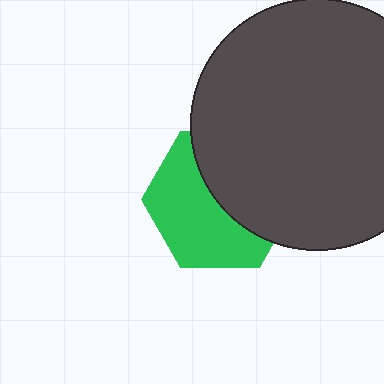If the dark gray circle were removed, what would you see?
You would see the complete green hexagon.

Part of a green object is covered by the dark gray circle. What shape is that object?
It is a hexagon.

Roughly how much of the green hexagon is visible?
About half of it is visible (roughly 53%).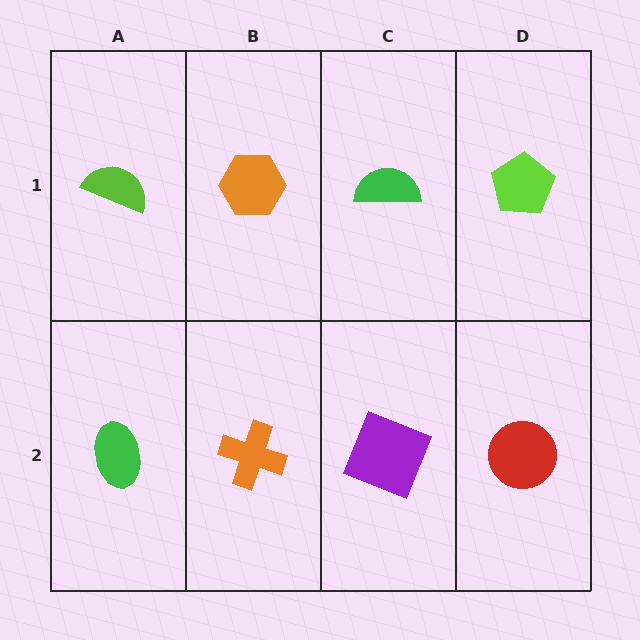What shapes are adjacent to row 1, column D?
A red circle (row 2, column D), a green semicircle (row 1, column C).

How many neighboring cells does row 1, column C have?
3.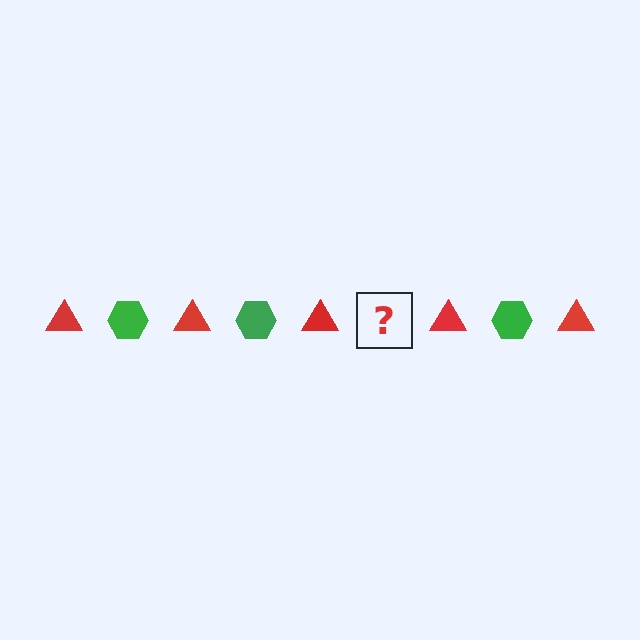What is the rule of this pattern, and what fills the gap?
The rule is that the pattern alternates between red triangle and green hexagon. The gap should be filled with a green hexagon.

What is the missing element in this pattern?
The missing element is a green hexagon.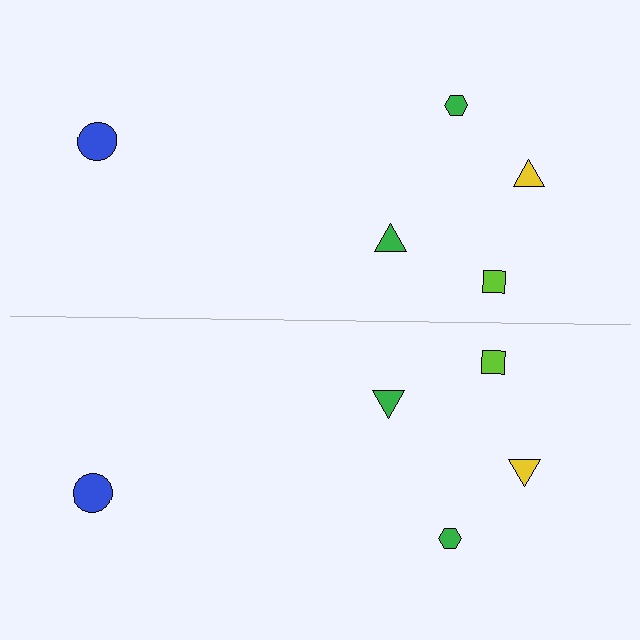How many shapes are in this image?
There are 10 shapes in this image.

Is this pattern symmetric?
Yes, this pattern has bilateral (reflection) symmetry.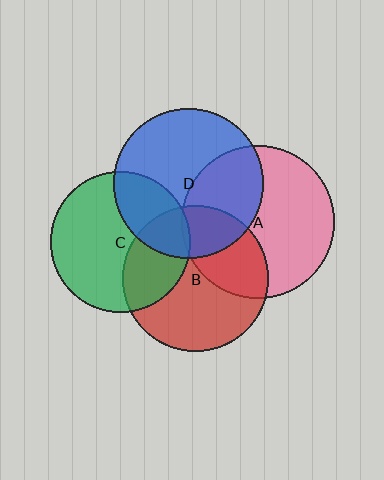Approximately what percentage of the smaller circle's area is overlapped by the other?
Approximately 35%.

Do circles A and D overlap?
Yes.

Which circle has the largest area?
Circle A (pink).